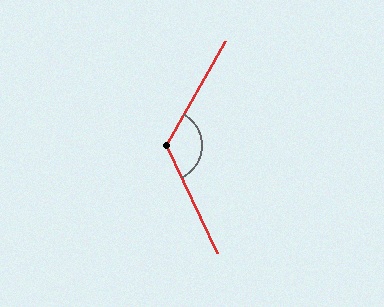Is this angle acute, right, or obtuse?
It is obtuse.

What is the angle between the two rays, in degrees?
Approximately 125 degrees.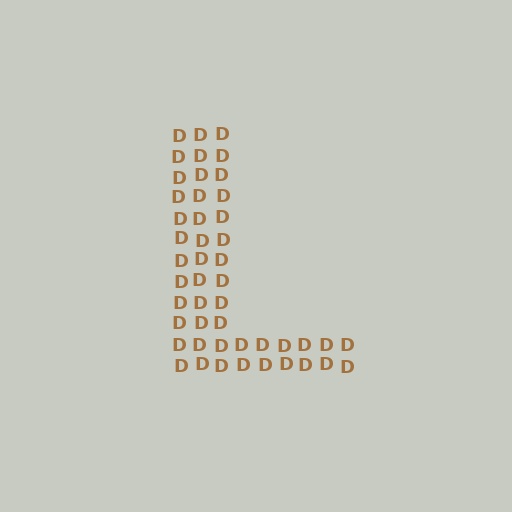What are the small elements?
The small elements are letter D's.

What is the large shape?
The large shape is the letter L.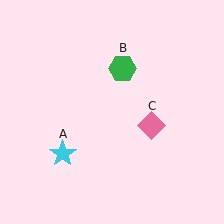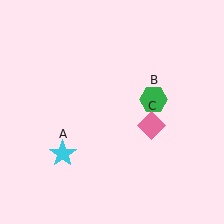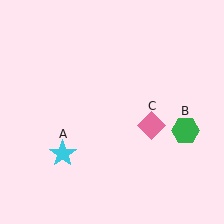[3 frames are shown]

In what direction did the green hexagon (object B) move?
The green hexagon (object B) moved down and to the right.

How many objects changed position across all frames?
1 object changed position: green hexagon (object B).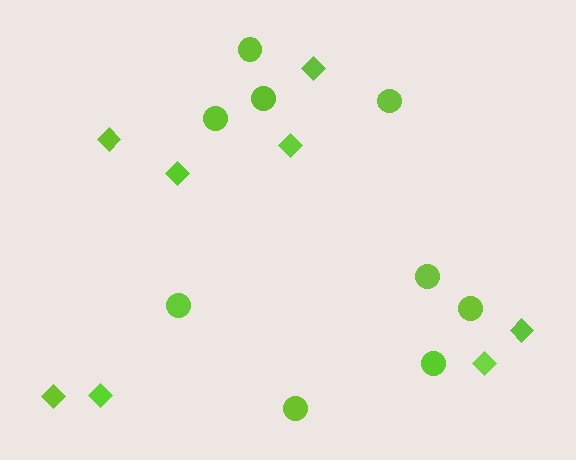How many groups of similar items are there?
There are 2 groups: one group of circles (9) and one group of diamonds (8).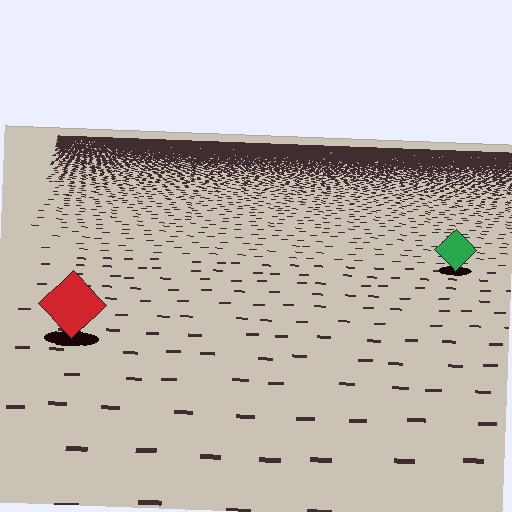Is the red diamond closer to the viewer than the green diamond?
Yes. The red diamond is closer — you can tell from the texture gradient: the ground texture is coarser near it.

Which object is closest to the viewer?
The red diamond is closest. The texture marks near it are larger and more spread out.